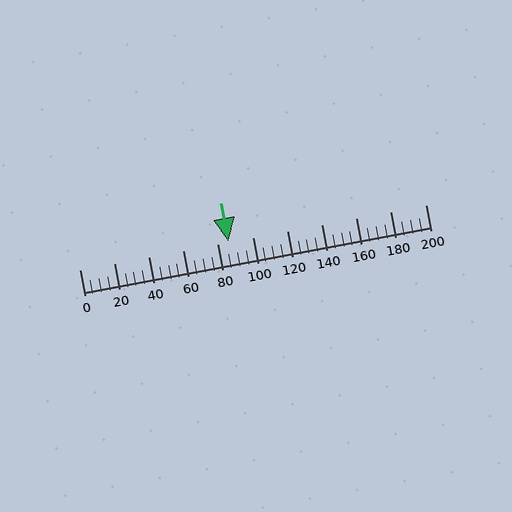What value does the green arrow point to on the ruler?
The green arrow points to approximately 86.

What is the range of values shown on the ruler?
The ruler shows values from 0 to 200.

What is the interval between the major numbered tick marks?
The major tick marks are spaced 20 units apart.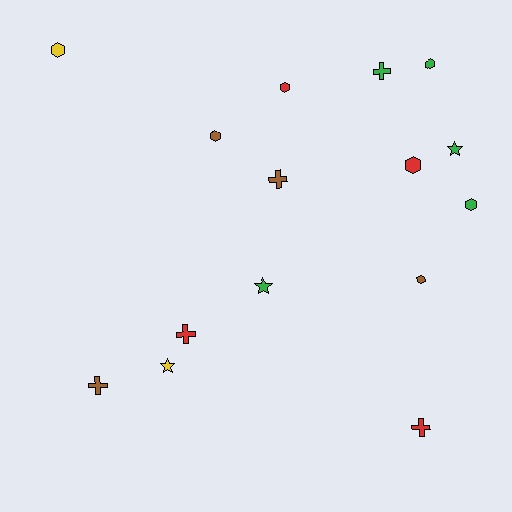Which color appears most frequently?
Green, with 5 objects.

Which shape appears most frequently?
Hexagon, with 7 objects.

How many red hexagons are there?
There are 2 red hexagons.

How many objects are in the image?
There are 15 objects.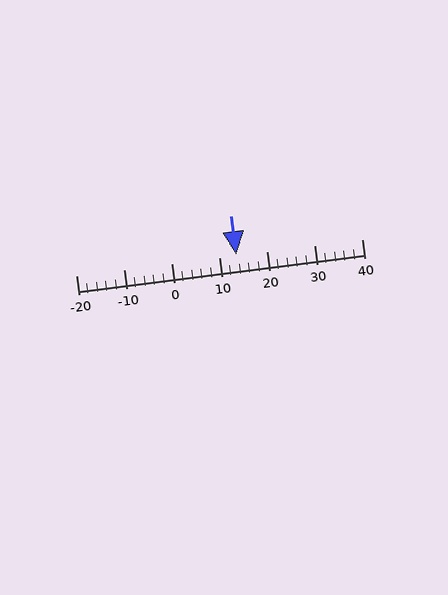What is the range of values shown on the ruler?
The ruler shows values from -20 to 40.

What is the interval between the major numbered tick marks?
The major tick marks are spaced 10 units apart.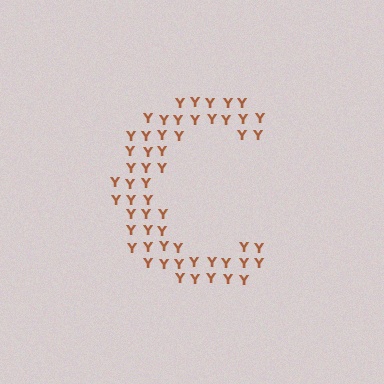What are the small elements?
The small elements are letter Y's.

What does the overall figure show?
The overall figure shows the letter C.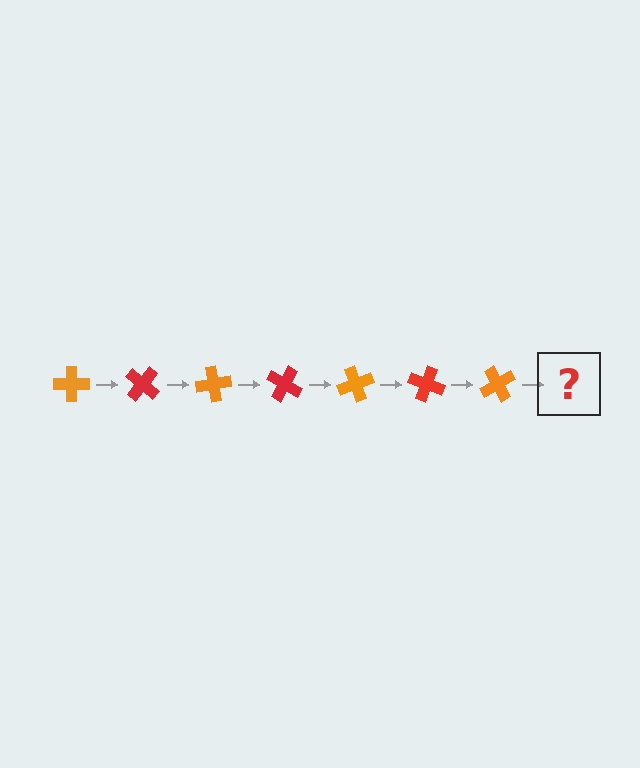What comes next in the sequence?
The next element should be a red cross, rotated 280 degrees from the start.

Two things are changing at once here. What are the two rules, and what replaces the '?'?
The two rules are that it rotates 40 degrees each step and the color cycles through orange and red. The '?' should be a red cross, rotated 280 degrees from the start.